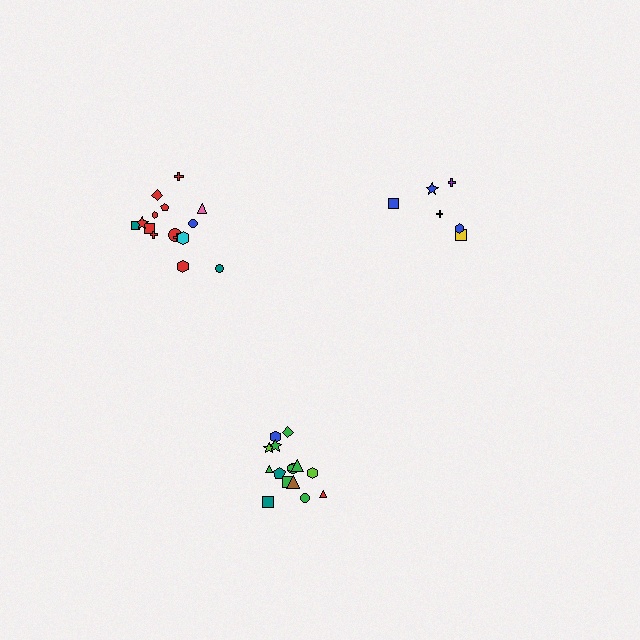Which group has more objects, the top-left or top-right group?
The top-left group.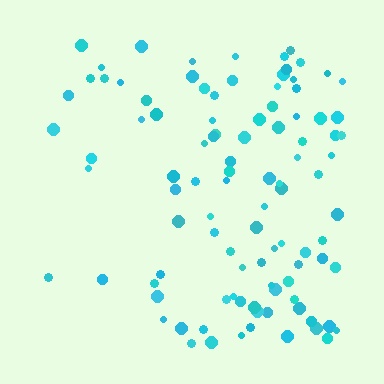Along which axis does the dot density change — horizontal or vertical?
Horizontal.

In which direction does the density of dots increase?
From left to right, with the right side densest.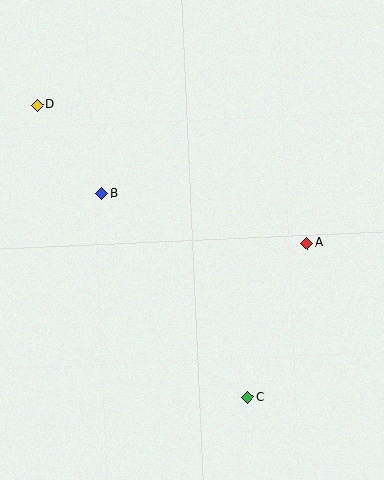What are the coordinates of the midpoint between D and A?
The midpoint between D and A is at (172, 174).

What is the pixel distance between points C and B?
The distance between C and B is 251 pixels.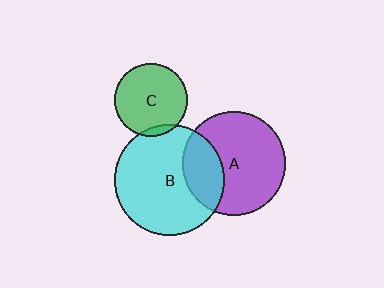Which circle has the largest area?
Circle B (cyan).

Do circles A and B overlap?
Yes.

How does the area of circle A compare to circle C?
Approximately 2.0 times.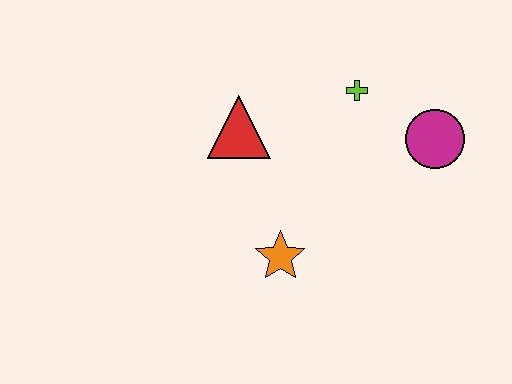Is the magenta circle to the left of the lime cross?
No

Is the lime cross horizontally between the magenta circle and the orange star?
Yes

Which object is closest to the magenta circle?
The lime cross is closest to the magenta circle.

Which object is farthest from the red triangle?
The magenta circle is farthest from the red triangle.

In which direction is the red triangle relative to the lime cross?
The red triangle is to the left of the lime cross.